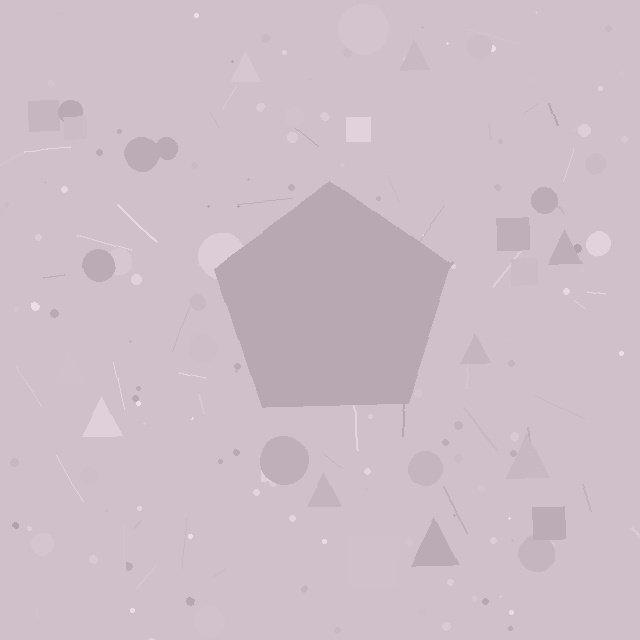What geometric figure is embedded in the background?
A pentagon is embedded in the background.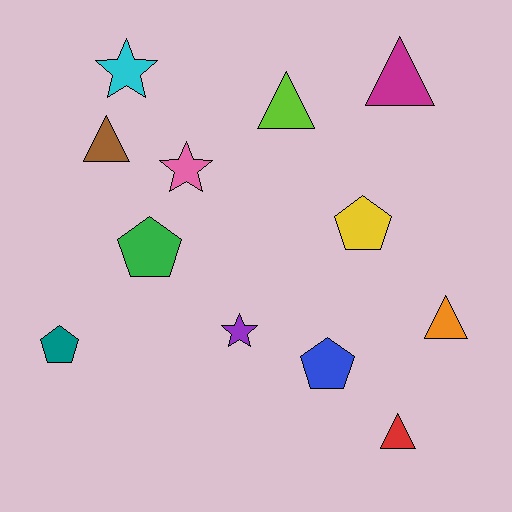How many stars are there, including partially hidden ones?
There are 3 stars.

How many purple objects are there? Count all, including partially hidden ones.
There is 1 purple object.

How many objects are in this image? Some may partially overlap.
There are 12 objects.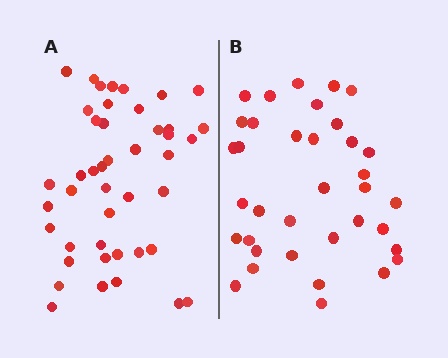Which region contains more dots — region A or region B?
Region A (the left region) has more dots.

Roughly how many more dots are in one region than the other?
Region A has roughly 8 or so more dots than region B.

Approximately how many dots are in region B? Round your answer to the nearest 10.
About 40 dots. (The exact count is 36, which rounds to 40.)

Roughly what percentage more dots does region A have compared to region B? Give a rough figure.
About 20% more.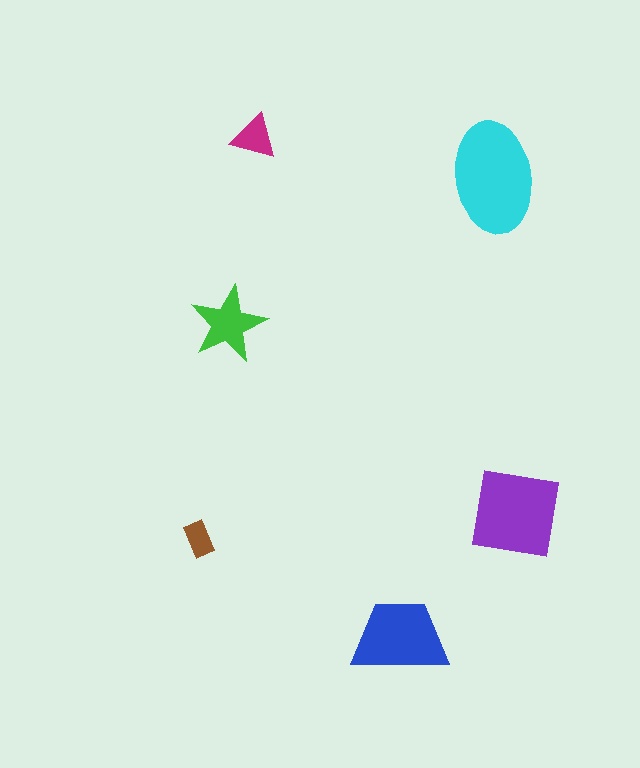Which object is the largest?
The cyan ellipse.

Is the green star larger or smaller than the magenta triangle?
Larger.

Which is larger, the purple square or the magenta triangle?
The purple square.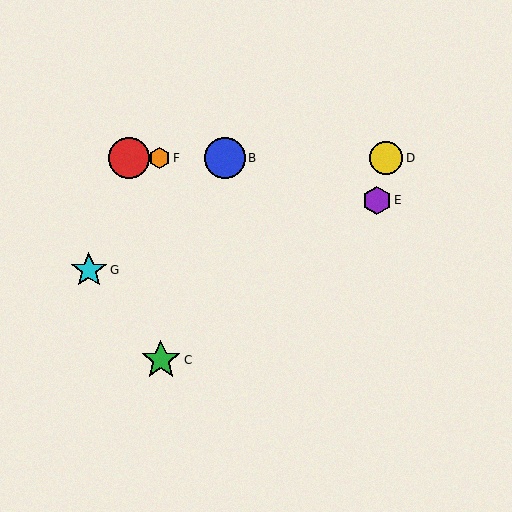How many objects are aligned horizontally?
4 objects (A, B, D, F) are aligned horizontally.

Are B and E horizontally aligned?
No, B is at y≈158 and E is at y≈200.